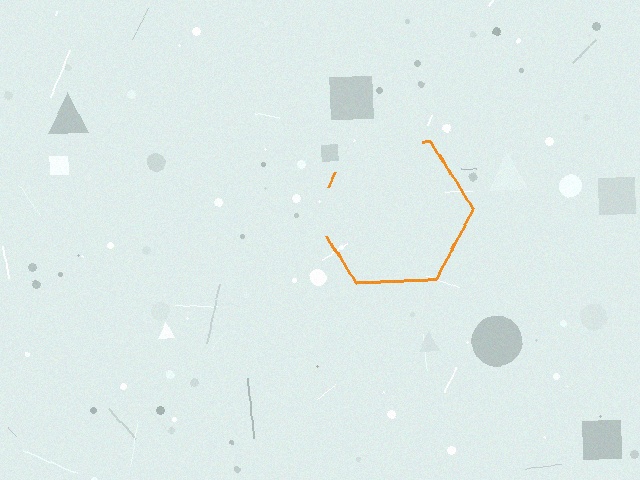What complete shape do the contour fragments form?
The contour fragments form a hexagon.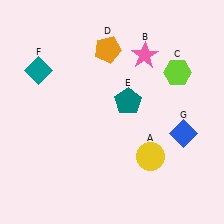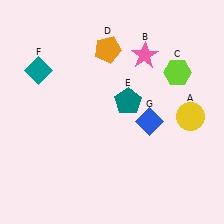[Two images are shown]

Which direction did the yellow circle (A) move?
The yellow circle (A) moved up.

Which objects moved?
The objects that moved are: the yellow circle (A), the blue diamond (G).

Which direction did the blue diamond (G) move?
The blue diamond (G) moved left.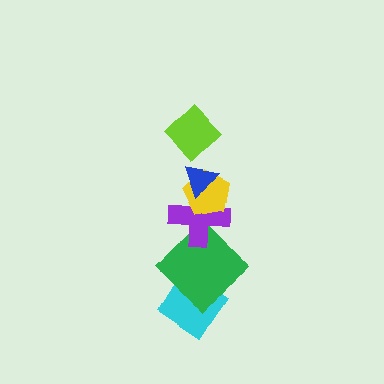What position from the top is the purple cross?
The purple cross is 4th from the top.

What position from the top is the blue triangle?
The blue triangle is 2nd from the top.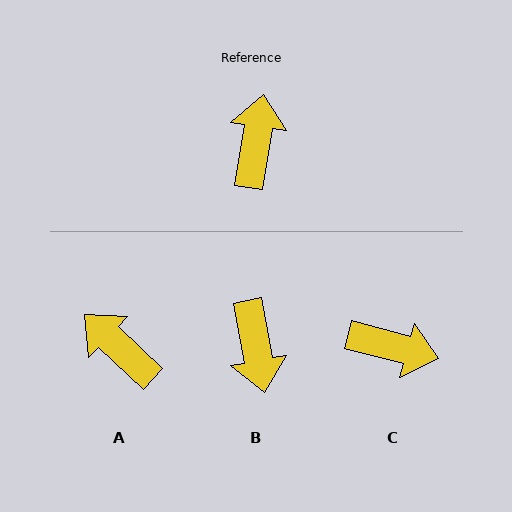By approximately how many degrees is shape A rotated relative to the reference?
Approximately 55 degrees counter-clockwise.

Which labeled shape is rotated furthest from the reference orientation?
B, about 161 degrees away.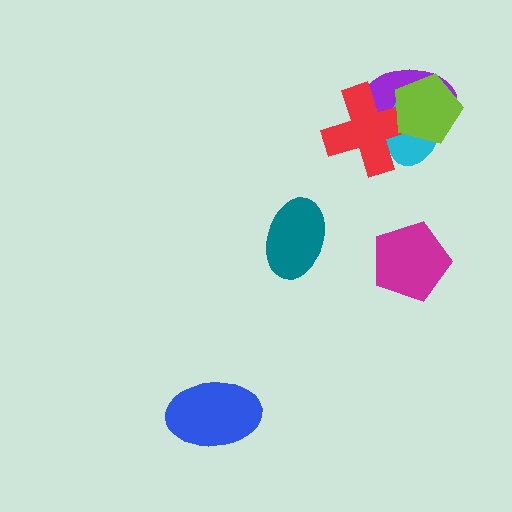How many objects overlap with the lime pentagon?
3 objects overlap with the lime pentagon.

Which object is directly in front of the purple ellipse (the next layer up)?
The cyan ellipse is directly in front of the purple ellipse.